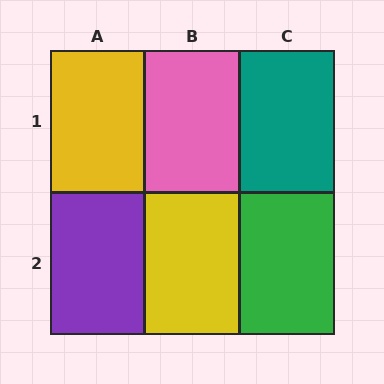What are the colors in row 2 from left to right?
Purple, yellow, green.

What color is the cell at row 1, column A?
Yellow.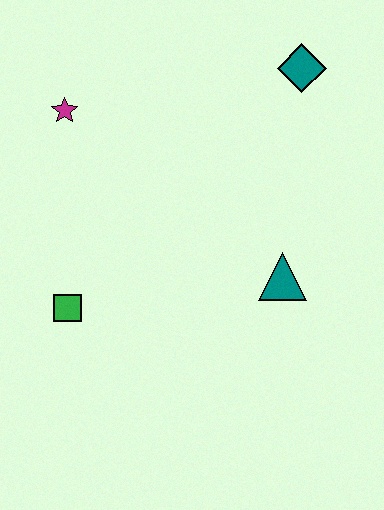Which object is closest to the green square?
The magenta star is closest to the green square.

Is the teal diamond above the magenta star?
Yes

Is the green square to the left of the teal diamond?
Yes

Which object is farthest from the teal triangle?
The magenta star is farthest from the teal triangle.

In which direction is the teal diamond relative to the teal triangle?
The teal diamond is above the teal triangle.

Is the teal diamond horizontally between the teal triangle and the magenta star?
No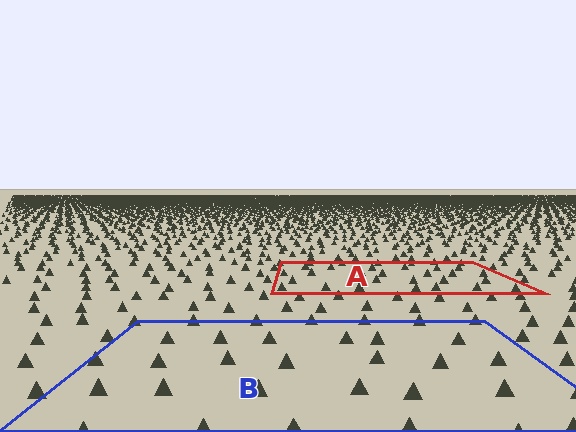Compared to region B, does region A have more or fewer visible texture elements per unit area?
Region A has more texture elements per unit area — they are packed more densely because it is farther away.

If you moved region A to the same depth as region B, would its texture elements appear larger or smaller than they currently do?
They would appear larger. At a closer depth, the same texture elements are projected at a bigger on-screen size.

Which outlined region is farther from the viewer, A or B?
Region A is farther from the viewer — the texture elements inside it appear smaller and more densely packed.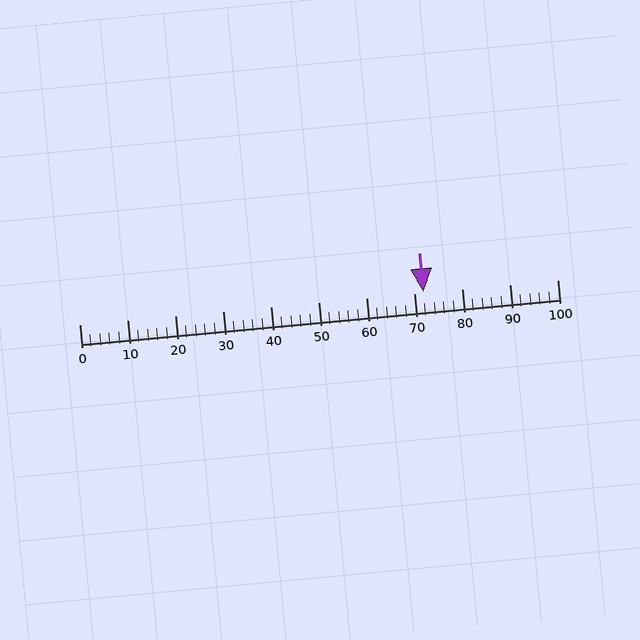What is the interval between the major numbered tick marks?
The major tick marks are spaced 10 units apart.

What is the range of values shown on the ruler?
The ruler shows values from 0 to 100.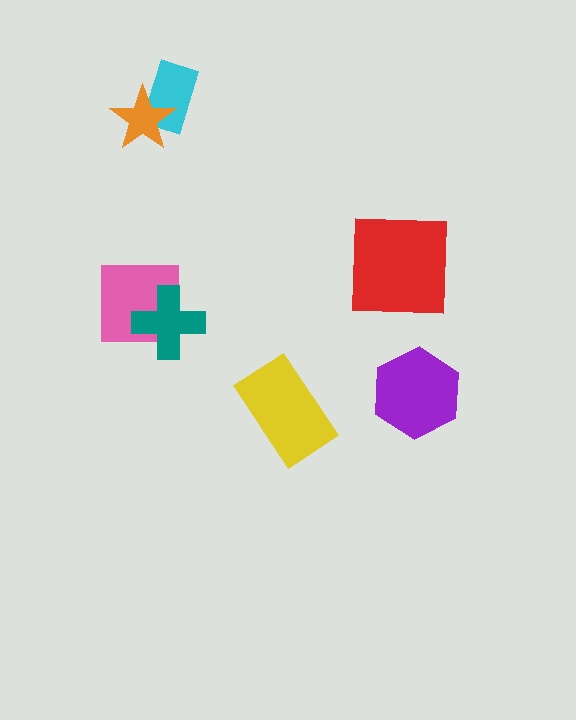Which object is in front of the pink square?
The teal cross is in front of the pink square.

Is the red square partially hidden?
No, no other shape covers it.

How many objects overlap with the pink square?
1 object overlaps with the pink square.